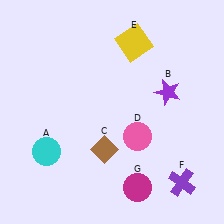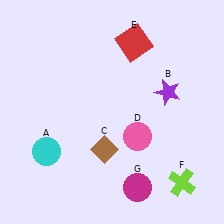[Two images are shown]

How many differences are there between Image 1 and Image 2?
There are 2 differences between the two images.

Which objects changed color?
E changed from yellow to red. F changed from purple to lime.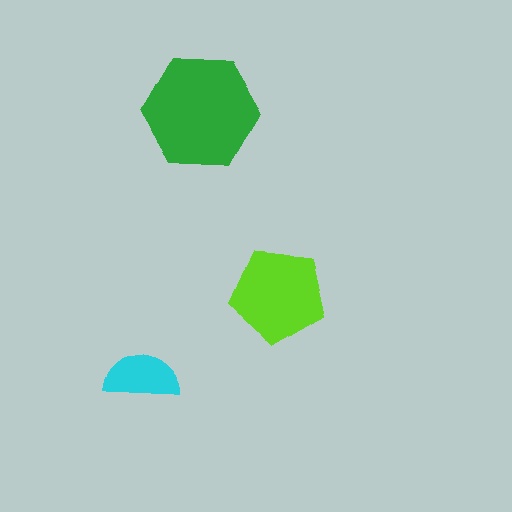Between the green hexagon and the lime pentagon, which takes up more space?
The green hexagon.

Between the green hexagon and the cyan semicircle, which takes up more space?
The green hexagon.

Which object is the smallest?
The cyan semicircle.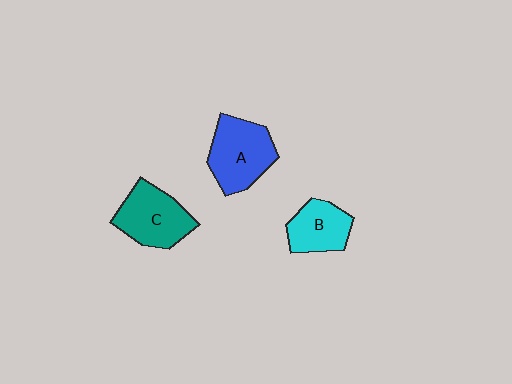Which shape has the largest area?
Shape A (blue).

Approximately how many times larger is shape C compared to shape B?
Approximately 1.3 times.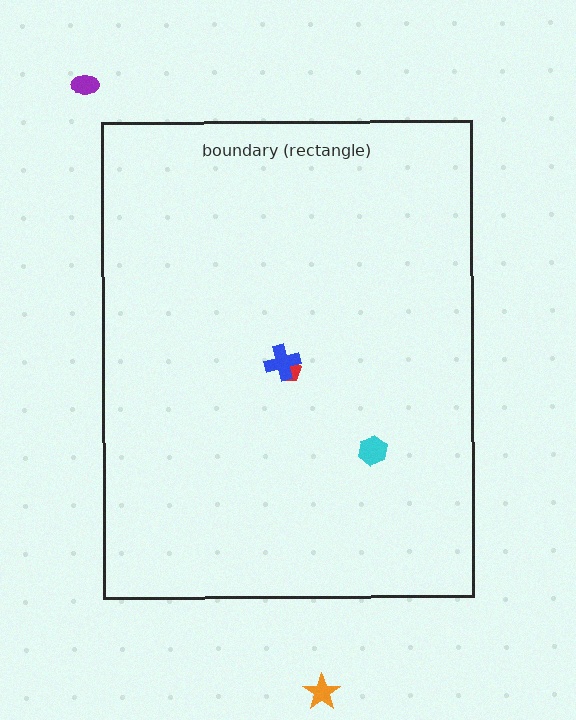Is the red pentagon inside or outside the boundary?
Inside.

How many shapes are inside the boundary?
3 inside, 2 outside.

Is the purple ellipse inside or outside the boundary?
Outside.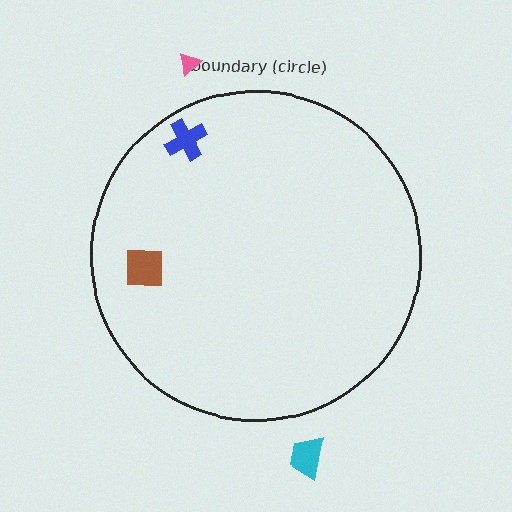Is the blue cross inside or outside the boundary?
Inside.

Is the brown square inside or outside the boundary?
Inside.